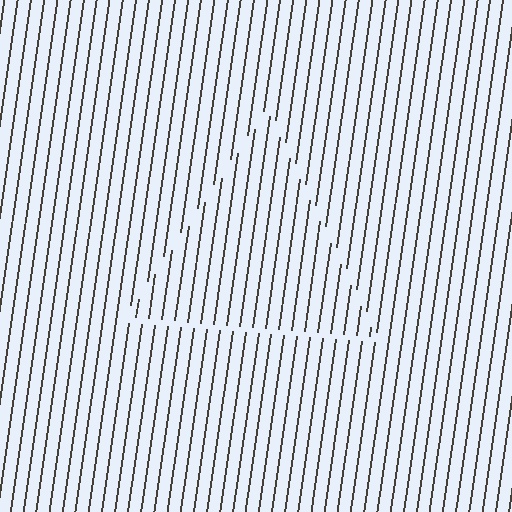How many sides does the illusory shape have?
3 sides — the line-ends trace a triangle.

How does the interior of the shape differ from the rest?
The interior of the shape contains the same grating, shifted by half a period — the contour is defined by the phase discontinuity where line-ends from the inner and outer gratings abut.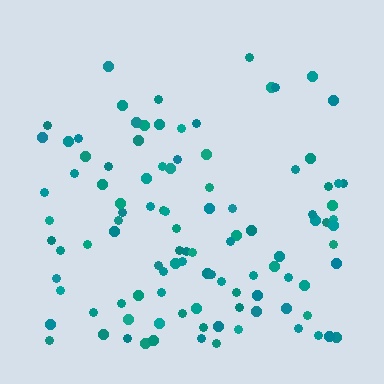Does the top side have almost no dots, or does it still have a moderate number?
Still a moderate number, just noticeably fewer than the bottom.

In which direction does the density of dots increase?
From top to bottom, with the bottom side densest.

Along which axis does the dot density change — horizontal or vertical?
Vertical.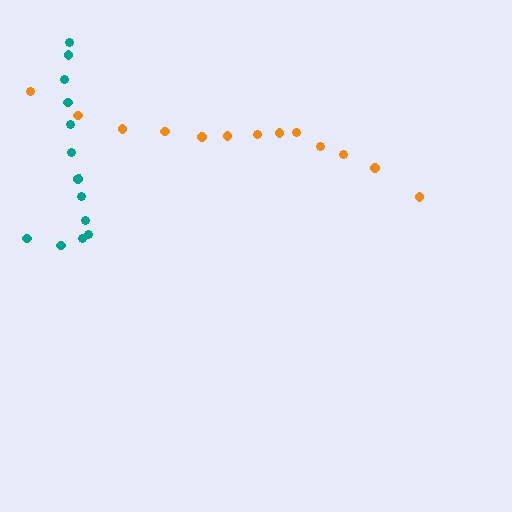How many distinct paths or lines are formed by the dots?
There are 2 distinct paths.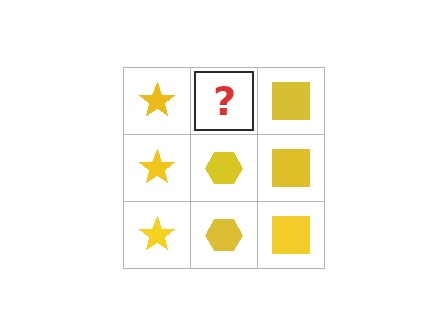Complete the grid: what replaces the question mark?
The question mark should be replaced with a yellow hexagon.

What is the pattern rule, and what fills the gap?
The rule is that each column has a consistent shape. The gap should be filled with a yellow hexagon.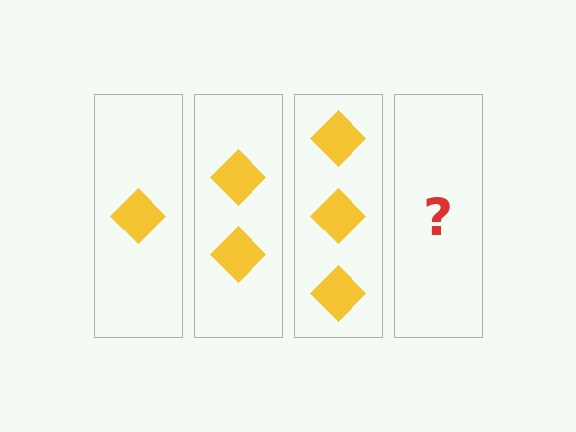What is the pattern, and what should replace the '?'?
The pattern is that each step adds one more diamond. The '?' should be 4 diamonds.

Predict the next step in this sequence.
The next step is 4 diamonds.